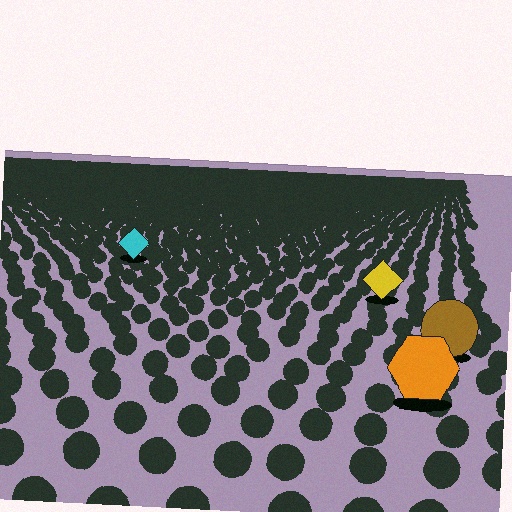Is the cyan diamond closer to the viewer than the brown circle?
No. The brown circle is closer — you can tell from the texture gradient: the ground texture is coarser near it.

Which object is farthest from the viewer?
The cyan diamond is farthest from the viewer. It appears smaller and the ground texture around it is denser.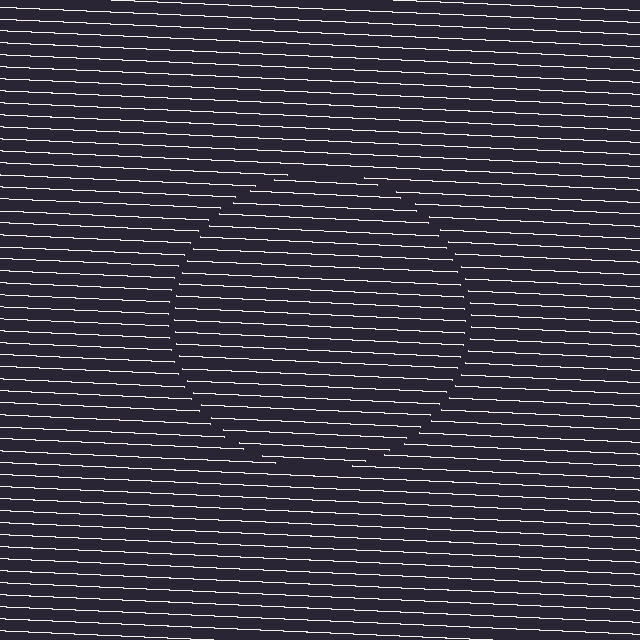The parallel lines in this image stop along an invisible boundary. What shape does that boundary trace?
An illusory circle. The interior of the shape contains the same grating, shifted by half a period — the contour is defined by the phase discontinuity where line-ends from the inner and outer gratings abut.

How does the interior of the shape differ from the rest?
The interior of the shape contains the same grating, shifted by half a period — the contour is defined by the phase discontinuity where line-ends from the inner and outer gratings abut.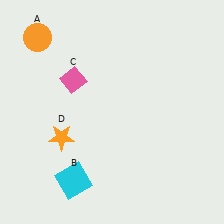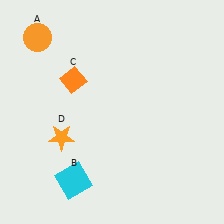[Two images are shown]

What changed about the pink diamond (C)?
In Image 1, C is pink. In Image 2, it changed to orange.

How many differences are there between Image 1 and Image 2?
There is 1 difference between the two images.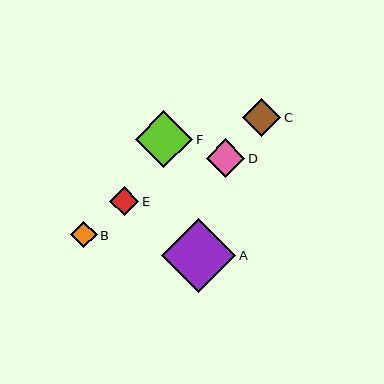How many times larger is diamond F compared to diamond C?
Diamond F is approximately 1.5 times the size of diamond C.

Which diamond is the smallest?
Diamond B is the smallest with a size of approximately 26 pixels.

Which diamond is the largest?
Diamond A is the largest with a size of approximately 74 pixels.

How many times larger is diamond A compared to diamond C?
Diamond A is approximately 1.9 times the size of diamond C.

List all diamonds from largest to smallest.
From largest to smallest: A, F, C, D, E, B.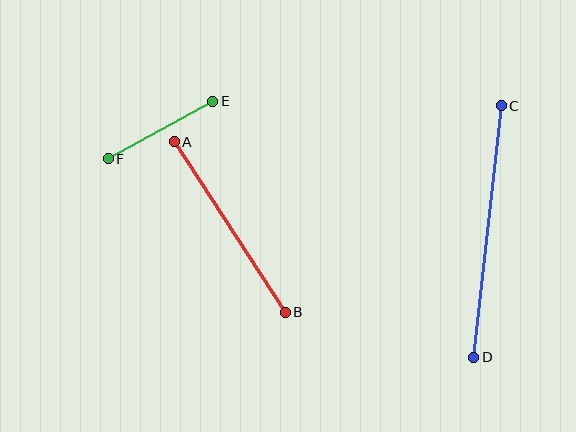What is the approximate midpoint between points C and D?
The midpoint is at approximately (487, 232) pixels.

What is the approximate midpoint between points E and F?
The midpoint is at approximately (161, 130) pixels.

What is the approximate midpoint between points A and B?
The midpoint is at approximately (230, 227) pixels.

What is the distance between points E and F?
The distance is approximately 119 pixels.